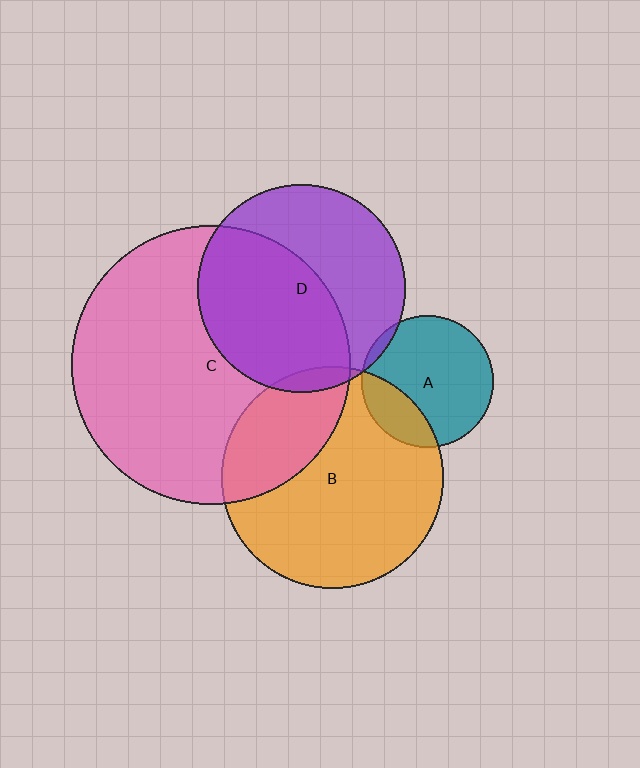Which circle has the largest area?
Circle C (pink).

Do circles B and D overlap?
Yes.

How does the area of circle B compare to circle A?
Approximately 2.8 times.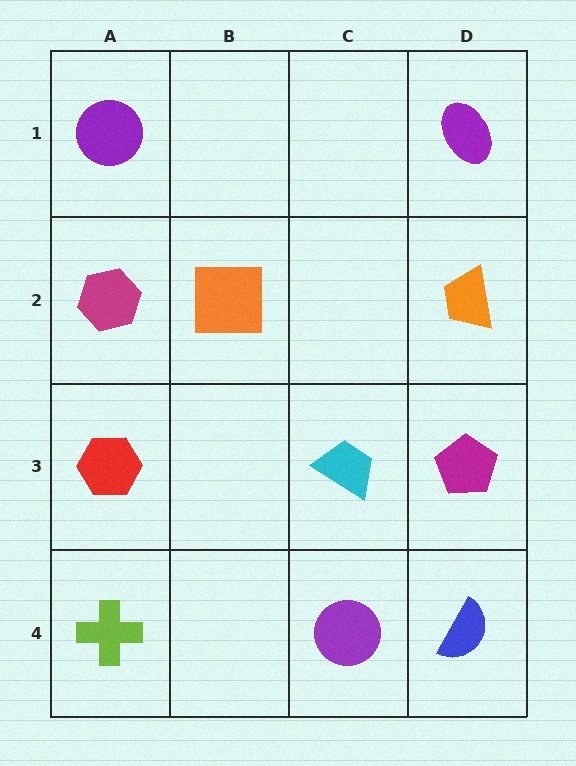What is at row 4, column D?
A blue semicircle.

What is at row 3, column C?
A cyan trapezoid.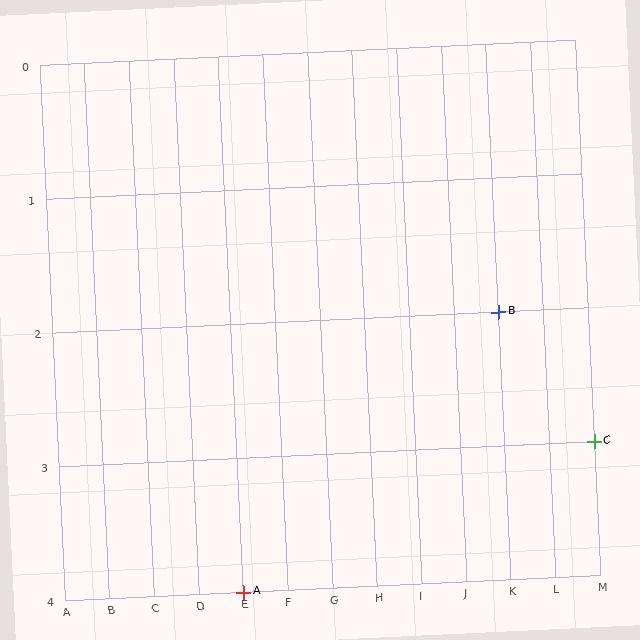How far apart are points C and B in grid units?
Points C and B are 2 columns and 1 row apart (about 2.2 grid units diagonally).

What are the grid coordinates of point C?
Point C is at grid coordinates (M, 3).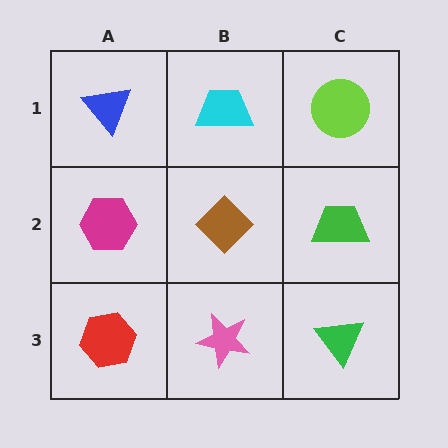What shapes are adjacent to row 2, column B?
A cyan trapezoid (row 1, column B), a pink star (row 3, column B), a magenta hexagon (row 2, column A), a green trapezoid (row 2, column C).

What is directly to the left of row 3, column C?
A pink star.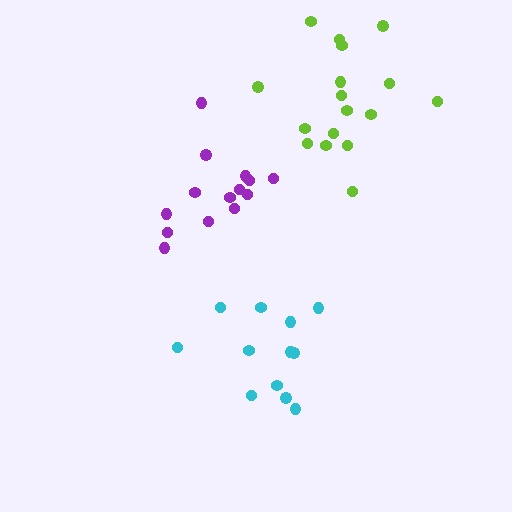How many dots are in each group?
Group 1: 12 dots, Group 2: 17 dots, Group 3: 14 dots (43 total).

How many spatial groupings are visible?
There are 3 spatial groupings.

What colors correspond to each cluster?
The clusters are colored: cyan, lime, purple.